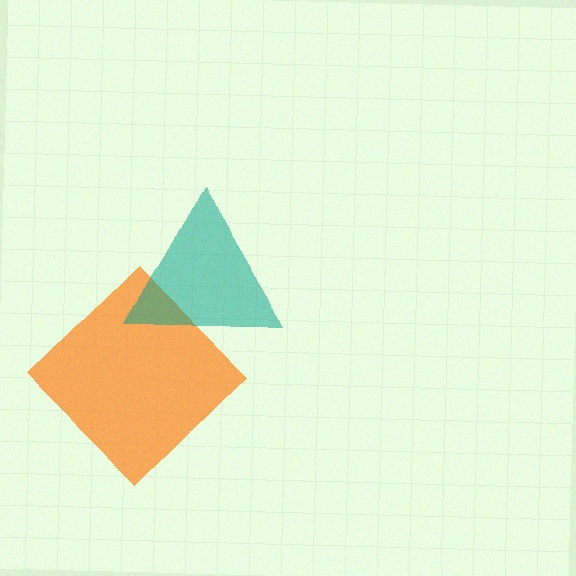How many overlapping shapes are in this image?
There are 2 overlapping shapes in the image.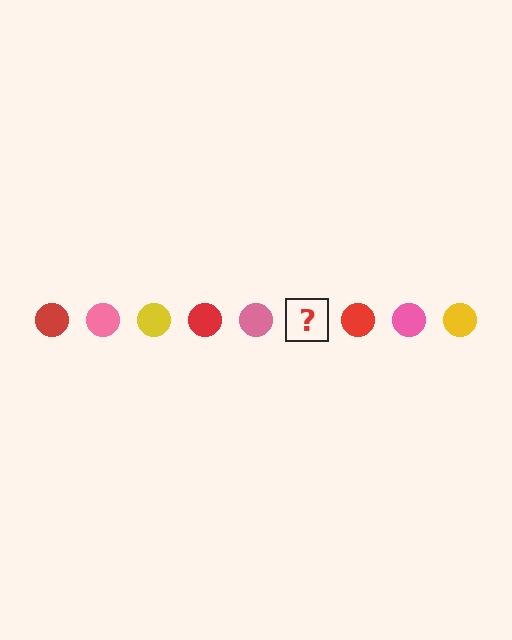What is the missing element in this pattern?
The missing element is a yellow circle.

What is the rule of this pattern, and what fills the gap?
The rule is that the pattern cycles through red, pink, yellow circles. The gap should be filled with a yellow circle.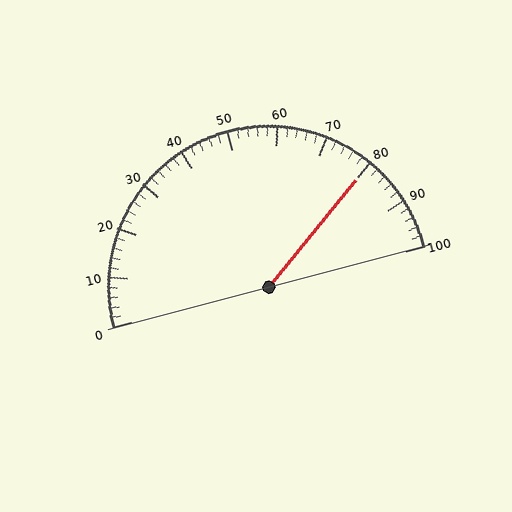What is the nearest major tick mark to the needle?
The nearest major tick mark is 80.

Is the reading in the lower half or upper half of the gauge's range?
The reading is in the upper half of the range (0 to 100).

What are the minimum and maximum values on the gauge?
The gauge ranges from 0 to 100.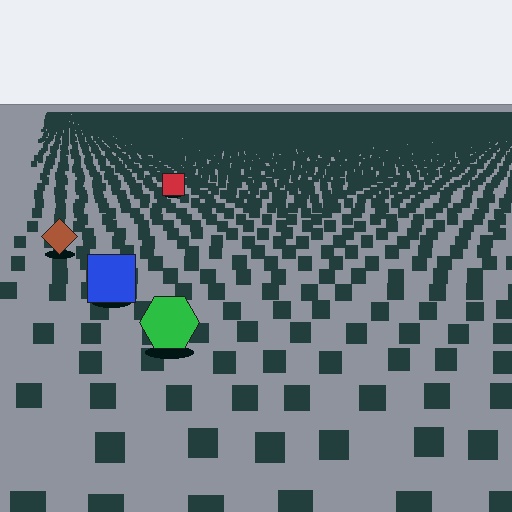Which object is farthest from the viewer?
The red square is farthest from the viewer. It appears smaller and the ground texture around it is denser.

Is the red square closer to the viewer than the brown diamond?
No. The brown diamond is closer — you can tell from the texture gradient: the ground texture is coarser near it.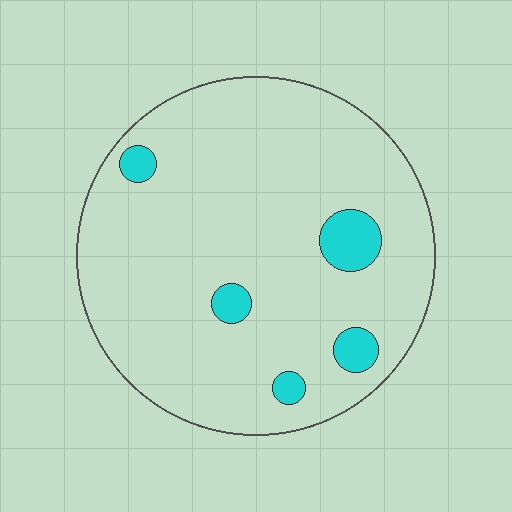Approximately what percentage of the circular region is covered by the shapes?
Approximately 10%.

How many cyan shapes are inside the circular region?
5.